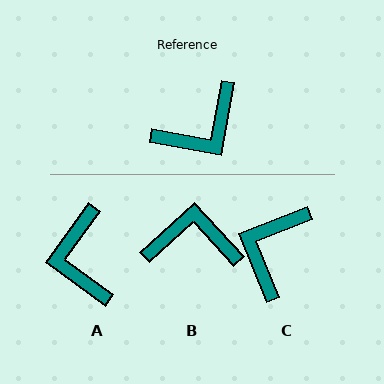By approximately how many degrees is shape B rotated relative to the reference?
Approximately 143 degrees counter-clockwise.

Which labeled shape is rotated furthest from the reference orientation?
C, about 148 degrees away.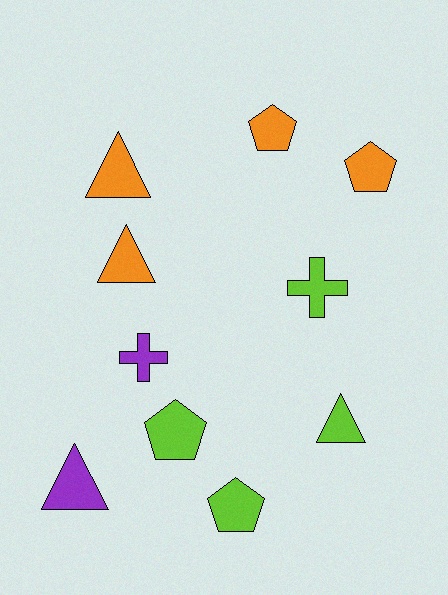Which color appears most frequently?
Lime, with 4 objects.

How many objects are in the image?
There are 10 objects.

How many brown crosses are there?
There are no brown crosses.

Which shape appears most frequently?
Triangle, with 4 objects.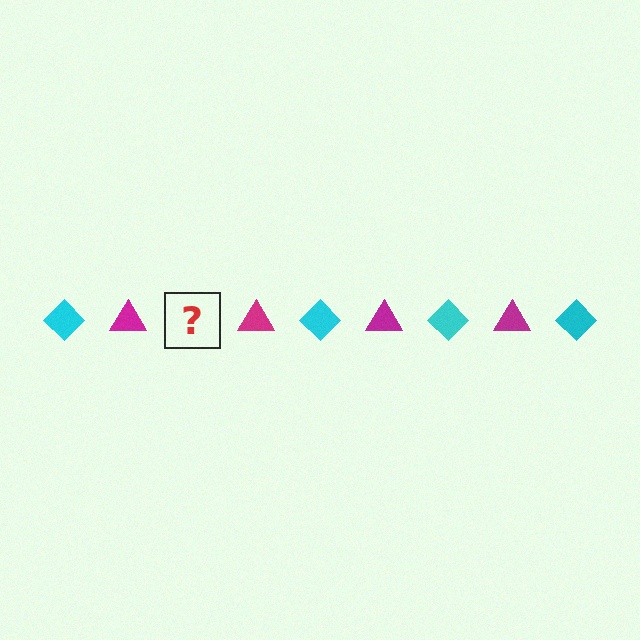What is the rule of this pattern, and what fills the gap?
The rule is that the pattern alternates between cyan diamond and magenta triangle. The gap should be filled with a cyan diamond.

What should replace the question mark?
The question mark should be replaced with a cyan diamond.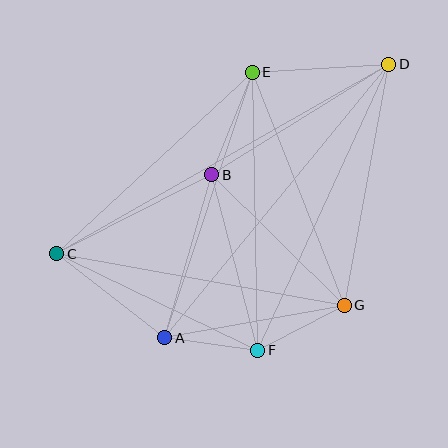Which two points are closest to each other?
Points A and F are closest to each other.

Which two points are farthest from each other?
Points C and D are farthest from each other.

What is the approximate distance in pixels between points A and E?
The distance between A and E is approximately 280 pixels.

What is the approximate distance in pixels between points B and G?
The distance between B and G is approximately 186 pixels.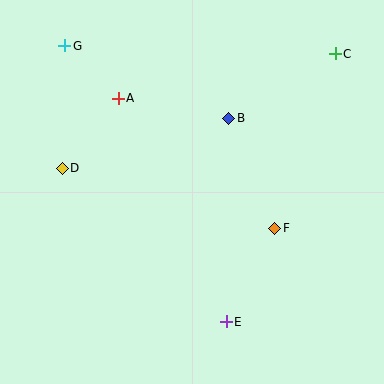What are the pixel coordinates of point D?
Point D is at (62, 168).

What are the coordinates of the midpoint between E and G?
The midpoint between E and G is at (146, 184).